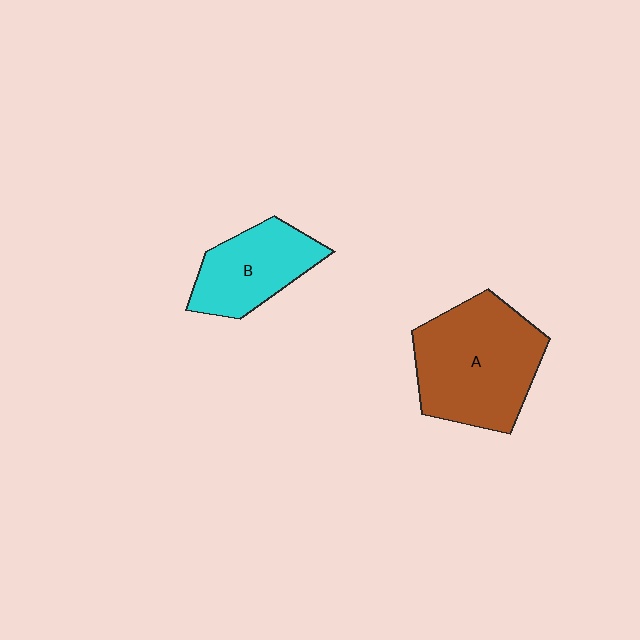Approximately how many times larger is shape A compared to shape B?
Approximately 1.6 times.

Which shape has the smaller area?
Shape B (cyan).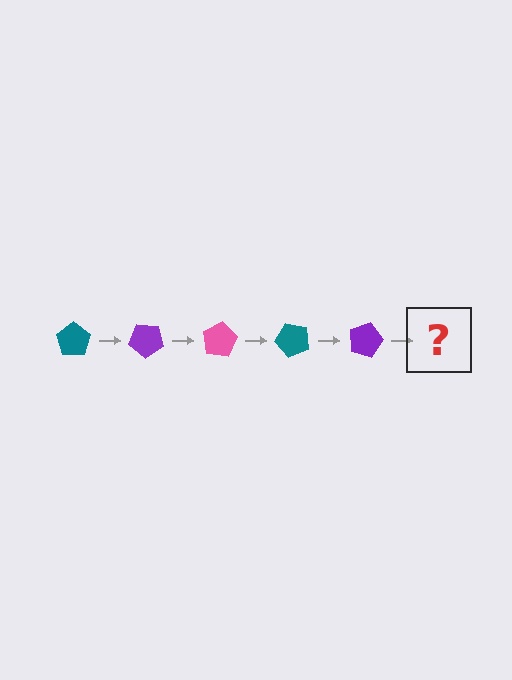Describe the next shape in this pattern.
It should be a pink pentagon, rotated 200 degrees from the start.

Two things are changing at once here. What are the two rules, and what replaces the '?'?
The two rules are that it rotates 40 degrees each step and the color cycles through teal, purple, and pink. The '?' should be a pink pentagon, rotated 200 degrees from the start.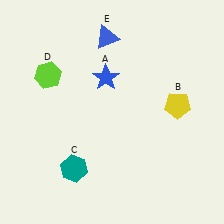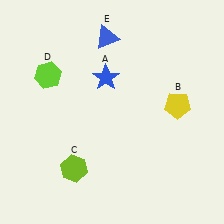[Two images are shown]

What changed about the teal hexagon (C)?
In Image 1, C is teal. In Image 2, it changed to lime.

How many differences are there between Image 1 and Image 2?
There is 1 difference between the two images.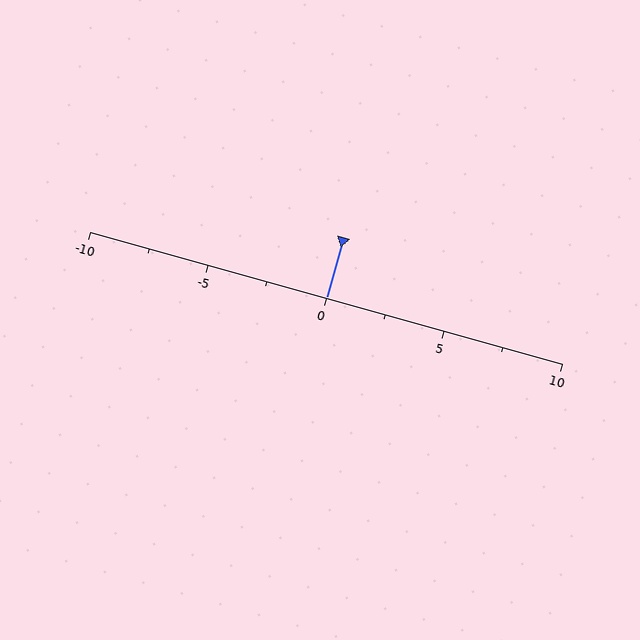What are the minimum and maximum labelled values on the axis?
The axis runs from -10 to 10.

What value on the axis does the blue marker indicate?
The marker indicates approximately 0.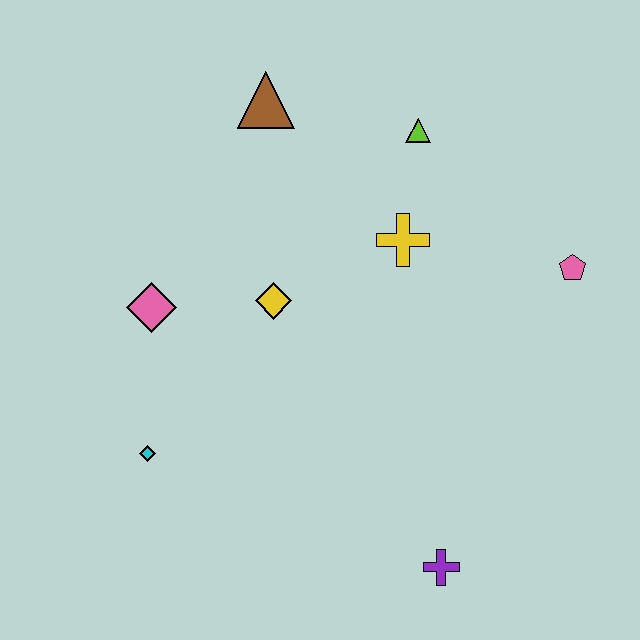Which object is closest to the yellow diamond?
The pink diamond is closest to the yellow diamond.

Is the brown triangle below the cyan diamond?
No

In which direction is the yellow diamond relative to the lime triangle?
The yellow diamond is below the lime triangle.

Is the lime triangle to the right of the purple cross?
No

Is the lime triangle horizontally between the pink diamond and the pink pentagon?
Yes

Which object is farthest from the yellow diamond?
The purple cross is farthest from the yellow diamond.